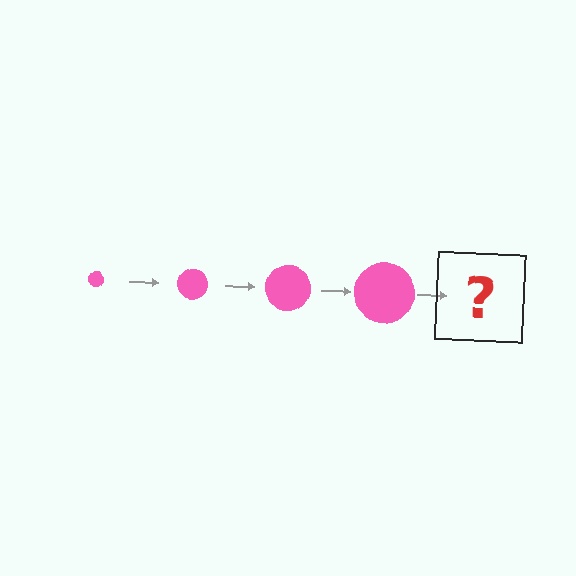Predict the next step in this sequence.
The next step is a pink circle, larger than the previous one.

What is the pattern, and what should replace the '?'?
The pattern is that the circle gets progressively larger each step. The '?' should be a pink circle, larger than the previous one.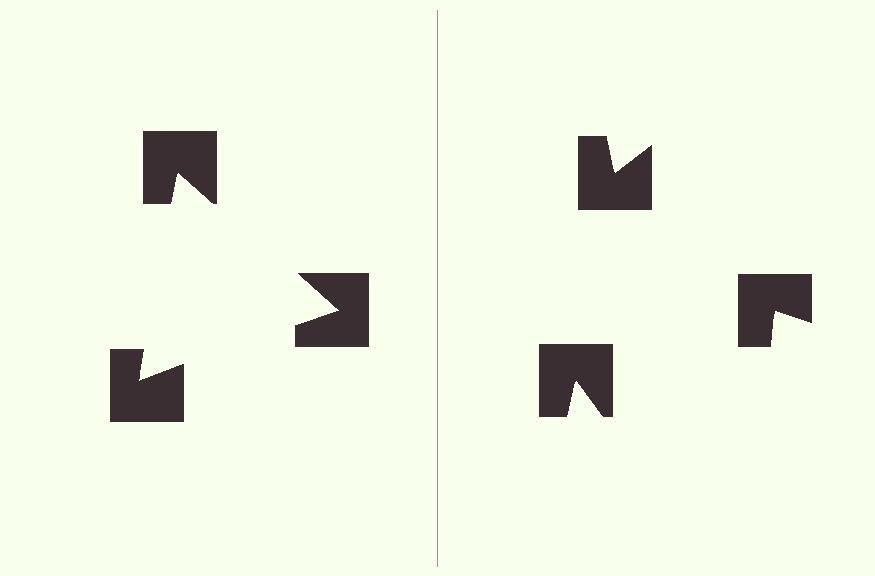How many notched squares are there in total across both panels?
6 — 3 on each side.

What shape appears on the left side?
An illusory triangle.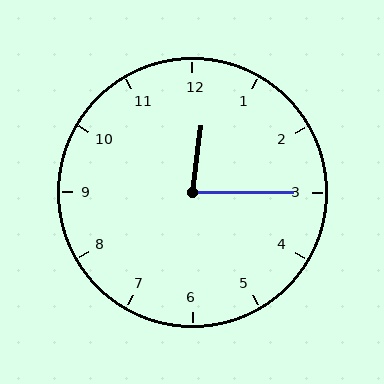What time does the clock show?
12:15.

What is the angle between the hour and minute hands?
Approximately 82 degrees.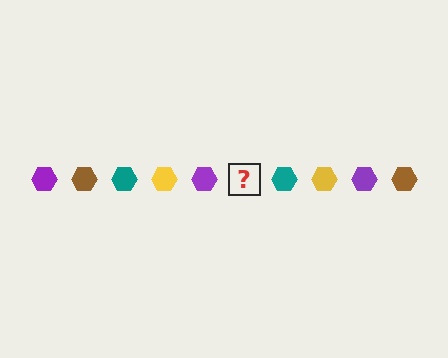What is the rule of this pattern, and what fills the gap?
The rule is that the pattern cycles through purple, brown, teal, yellow hexagons. The gap should be filled with a brown hexagon.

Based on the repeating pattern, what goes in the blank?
The blank should be a brown hexagon.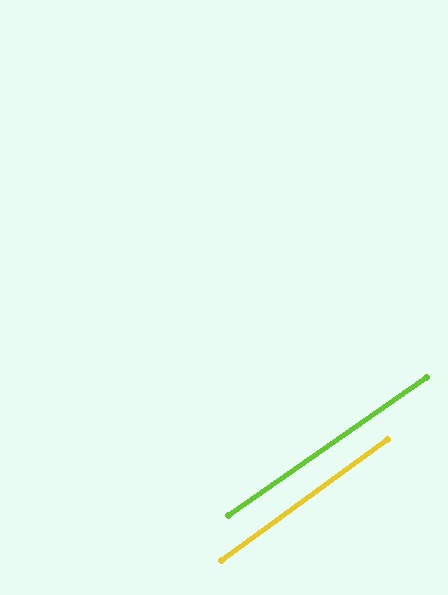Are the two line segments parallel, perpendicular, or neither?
Parallel — their directions differ by only 1.0°.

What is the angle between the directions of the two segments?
Approximately 1 degree.